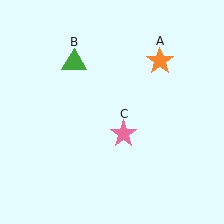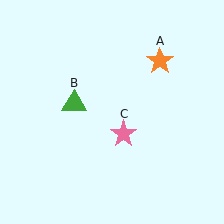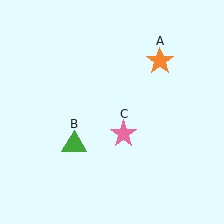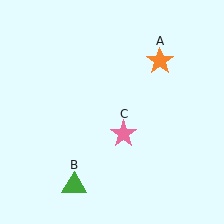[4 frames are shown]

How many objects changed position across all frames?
1 object changed position: green triangle (object B).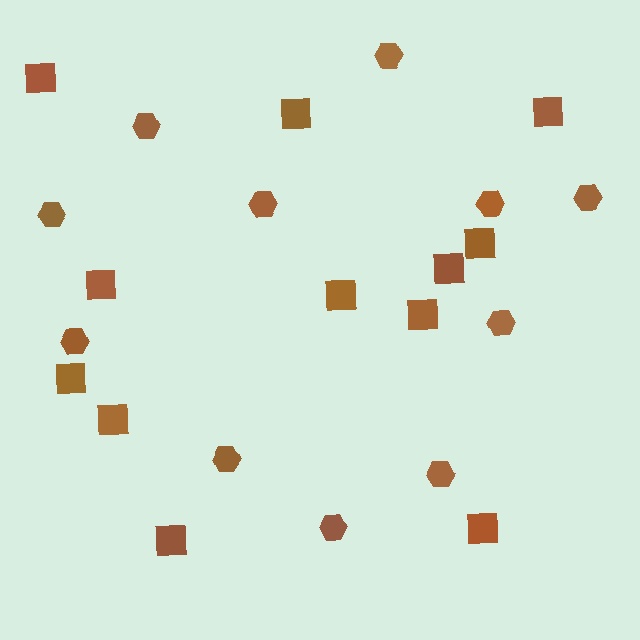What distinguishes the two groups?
There are 2 groups: one group of squares (12) and one group of hexagons (11).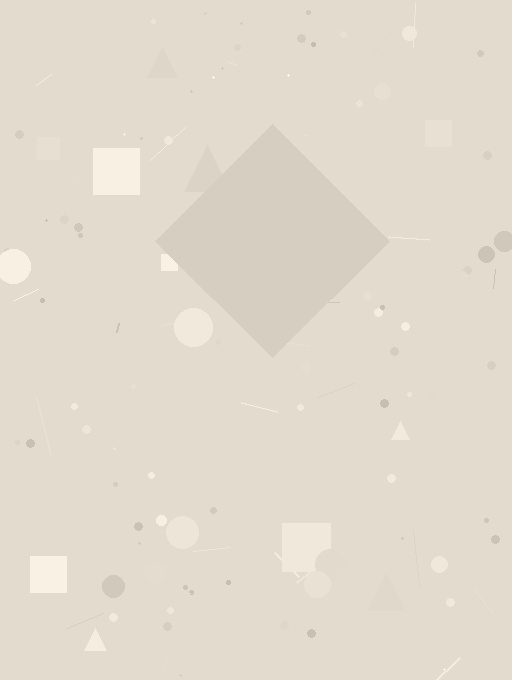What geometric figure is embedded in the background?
A diamond is embedded in the background.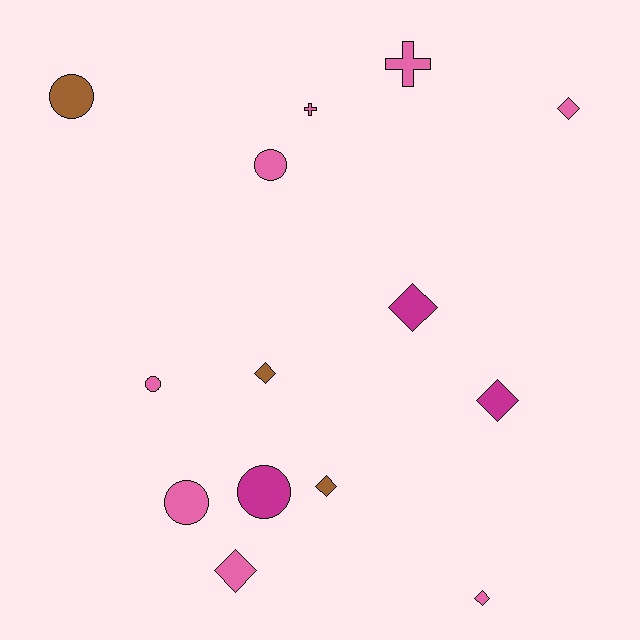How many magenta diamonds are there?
There are 2 magenta diamonds.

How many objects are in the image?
There are 14 objects.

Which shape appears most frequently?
Diamond, with 7 objects.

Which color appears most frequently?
Pink, with 8 objects.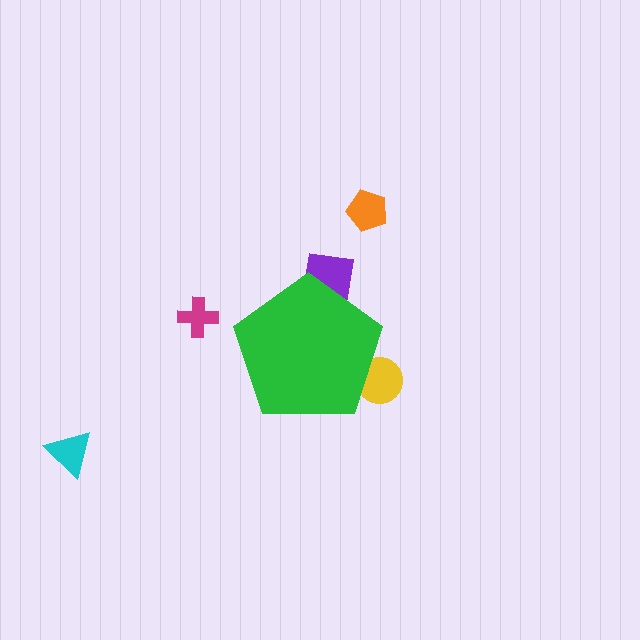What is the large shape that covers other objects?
A green pentagon.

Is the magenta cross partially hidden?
No, the magenta cross is fully visible.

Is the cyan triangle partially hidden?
No, the cyan triangle is fully visible.